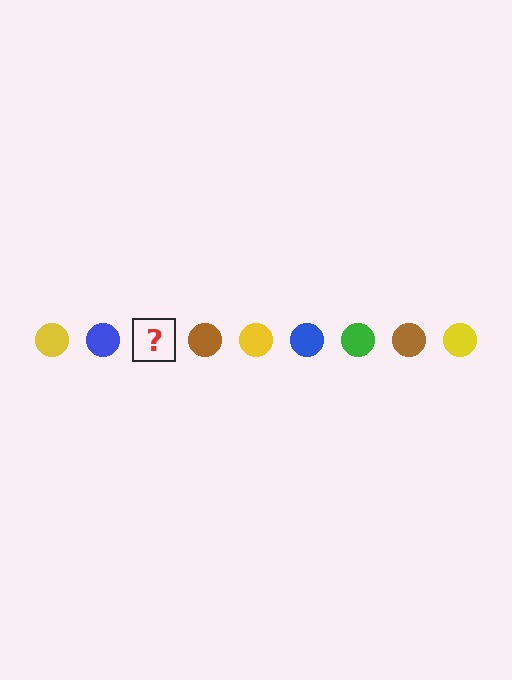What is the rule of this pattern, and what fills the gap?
The rule is that the pattern cycles through yellow, blue, green, brown circles. The gap should be filled with a green circle.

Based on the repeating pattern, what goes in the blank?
The blank should be a green circle.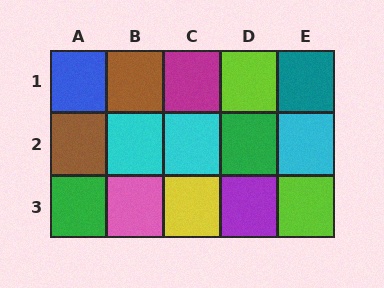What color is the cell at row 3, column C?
Yellow.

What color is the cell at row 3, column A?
Green.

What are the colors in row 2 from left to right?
Brown, cyan, cyan, green, cyan.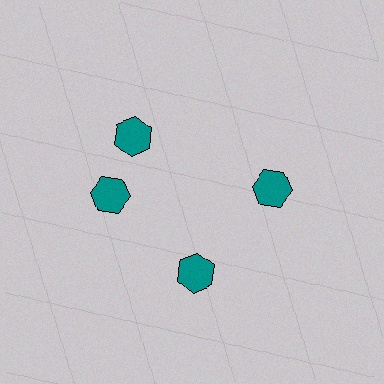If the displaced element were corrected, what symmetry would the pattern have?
It would have 4-fold rotational symmetry — the pattern would map onto itself every 90 degrees.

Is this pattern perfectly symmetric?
No. The 4 teal hexagons are arranged in a ring, but one element near the 12 o'clock position is rotated out of alignment along the ring, breaking the 4-fold rotational symmetry.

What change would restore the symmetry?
The symmetry would be restored by rotating it back into even spacing with its neighbors so that all 4 hexagons sit at equal angles and equal distance from the center.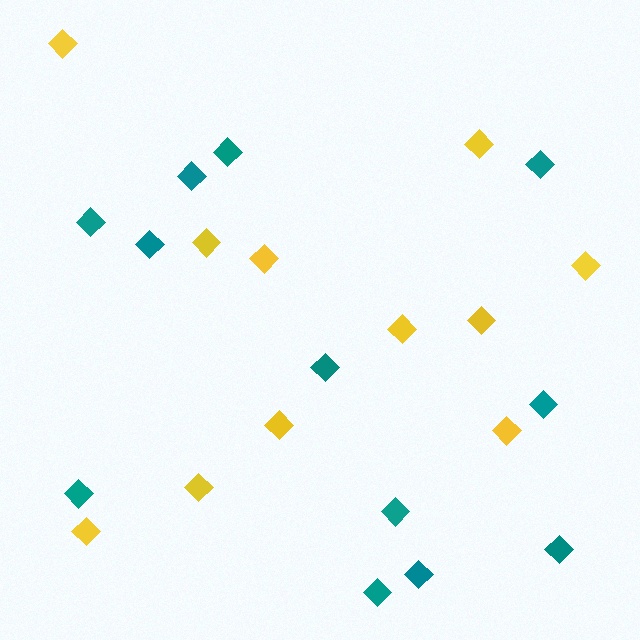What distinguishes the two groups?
There are 2 groups: one group of teal diamonds (12) and one group of yellow diamonds (11).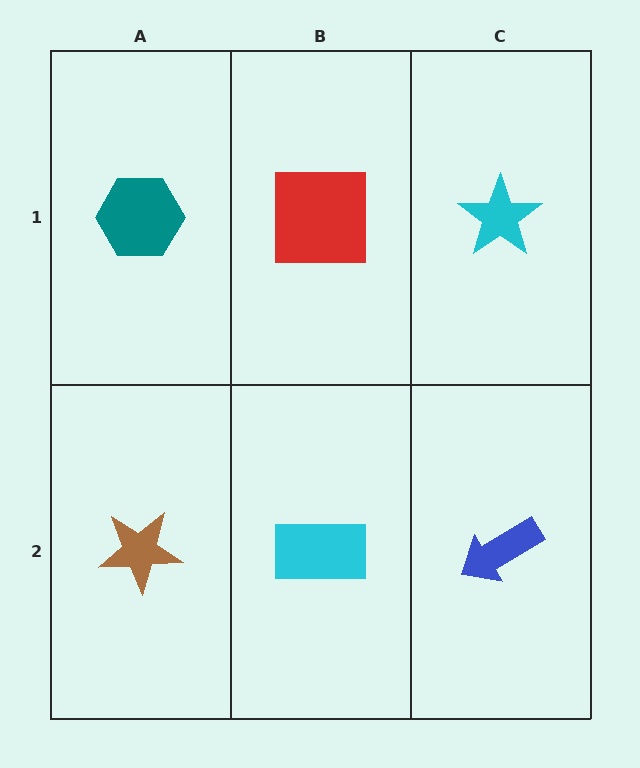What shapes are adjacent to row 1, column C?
A blue arrow (row 2, column C), a red square (row 1, column B).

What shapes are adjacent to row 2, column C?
A cyan star (row 1, column C), a cyan rectangle (row 2, column B).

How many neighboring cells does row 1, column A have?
2.